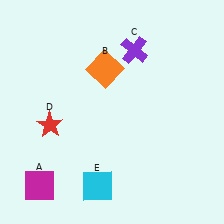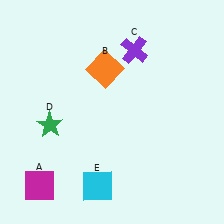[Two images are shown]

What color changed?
The star (D) changed from red in Image 1 to green in Image 2.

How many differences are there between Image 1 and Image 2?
There is 1 difference between the two images.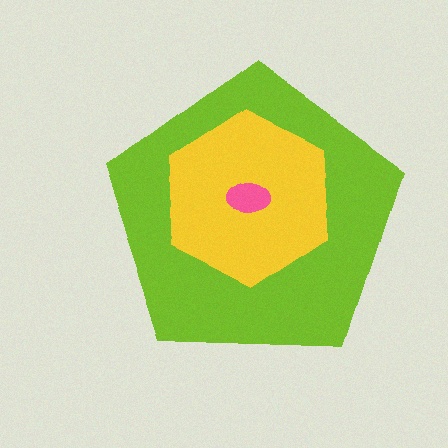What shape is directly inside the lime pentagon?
The yellow hexagon.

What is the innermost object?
The pink ellipse.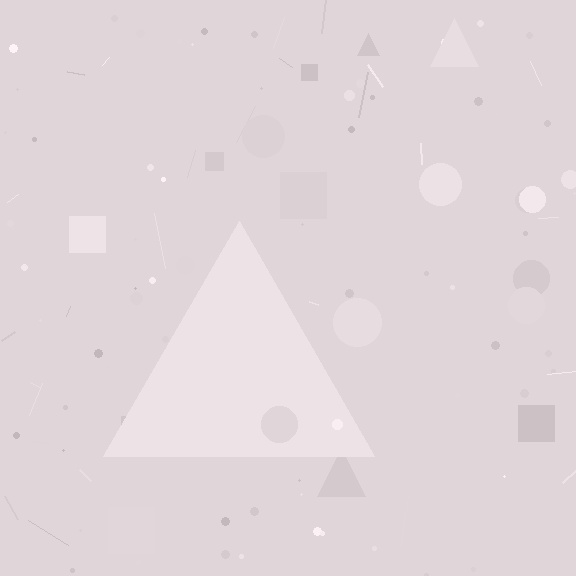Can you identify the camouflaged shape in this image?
The camouflaged shape is a triangle.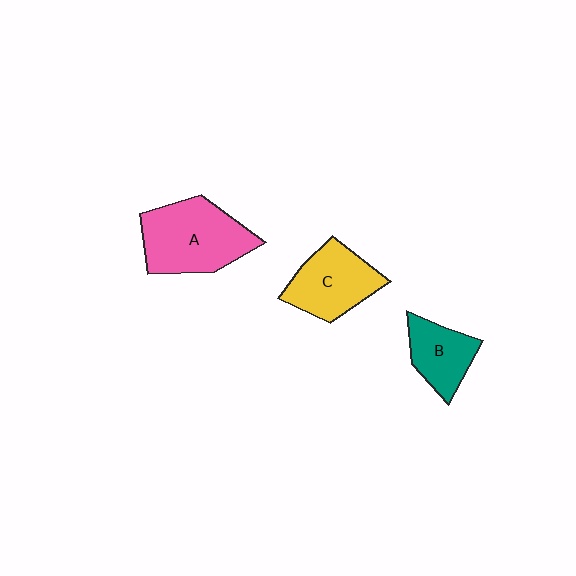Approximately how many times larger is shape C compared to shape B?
Approximately 1.4 times.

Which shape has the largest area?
Shape A (pink).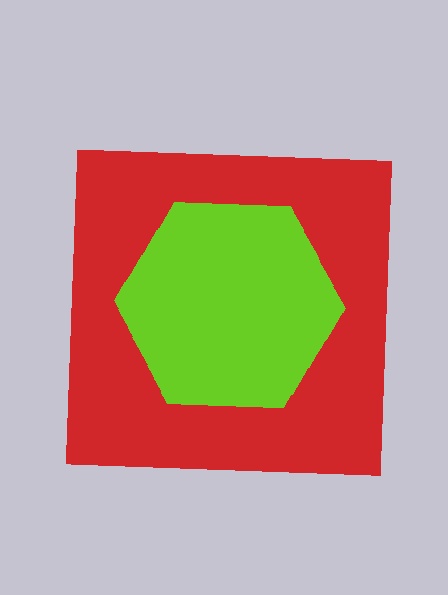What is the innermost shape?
The lime hexagon.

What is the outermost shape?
The red square.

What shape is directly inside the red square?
The lime hexagon.